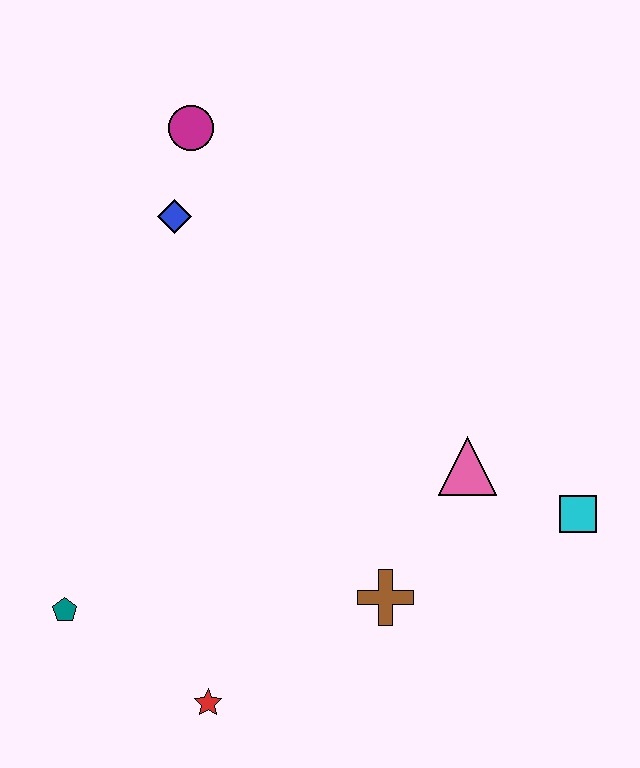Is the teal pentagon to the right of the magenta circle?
No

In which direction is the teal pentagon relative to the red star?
The teal pentagon is to the left of the red star.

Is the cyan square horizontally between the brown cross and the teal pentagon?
No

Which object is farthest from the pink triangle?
The magenta circle is farthest from the pink triangle.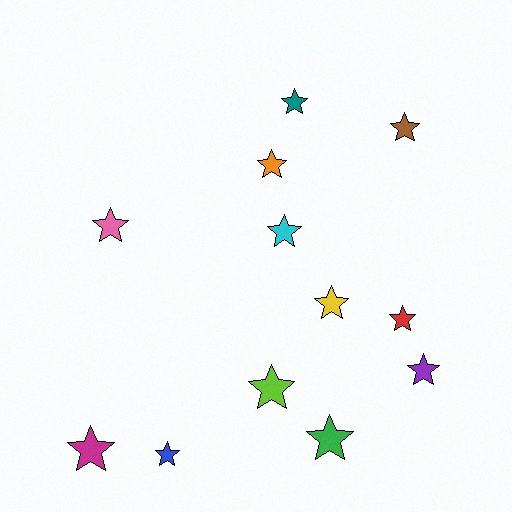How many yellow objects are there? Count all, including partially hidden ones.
There is 1 yellow object.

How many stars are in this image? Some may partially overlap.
There are 12 stars.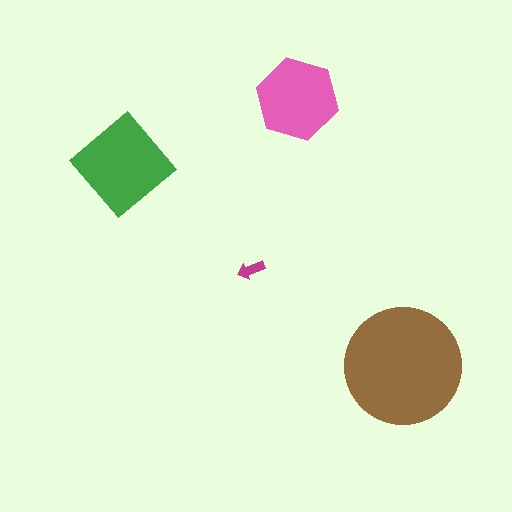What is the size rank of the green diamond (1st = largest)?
2nd.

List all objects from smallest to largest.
The magenta arrow, the pink hexagon, the green diamond, the brown circle.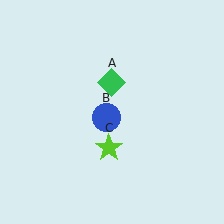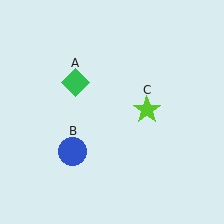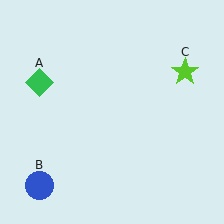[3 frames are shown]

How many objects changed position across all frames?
3 objects changed position: green diamond (object A), blue circle (object B), lime star (object C).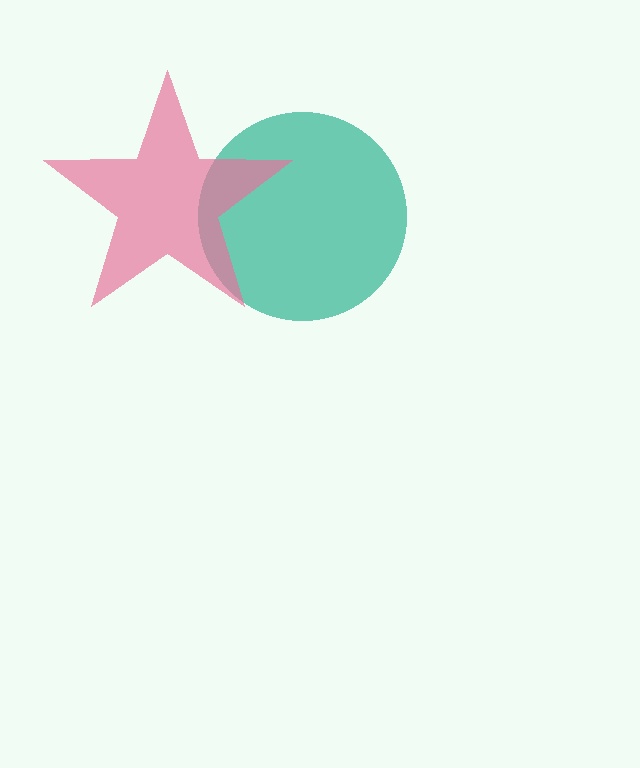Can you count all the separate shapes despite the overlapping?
Yes, there are 2 separate shapes.